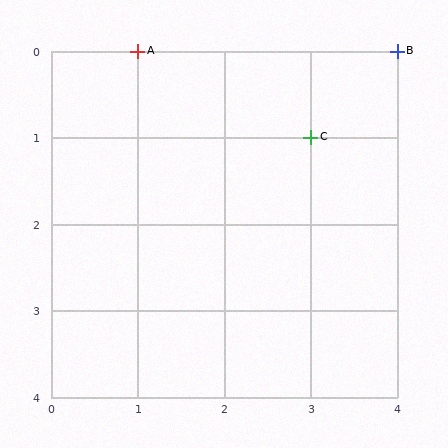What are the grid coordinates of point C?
Point C is at grid coordinates (3, 1).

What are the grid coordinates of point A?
Point A is at grid coordinates (1, 0).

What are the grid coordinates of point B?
Point B is at grid coordinates (4, 0).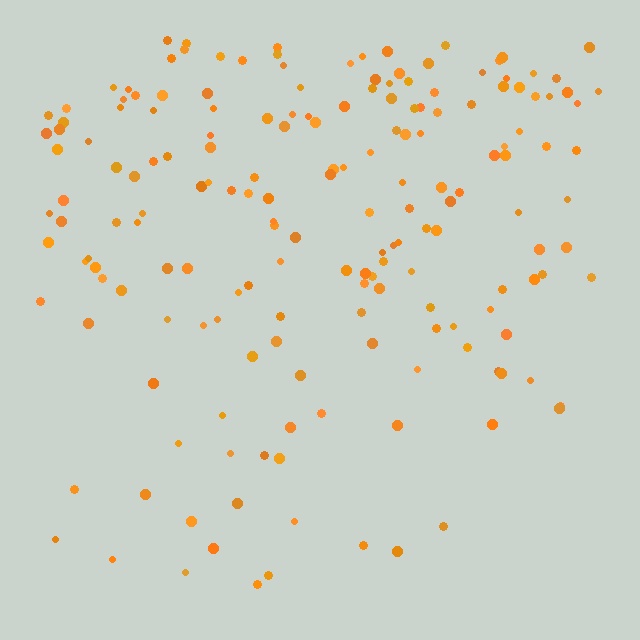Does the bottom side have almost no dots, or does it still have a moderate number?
Still a moderate number, just noticeably fewer than the top.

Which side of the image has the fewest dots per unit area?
The bottom.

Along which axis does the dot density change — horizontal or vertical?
Vertical.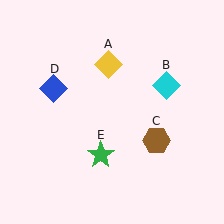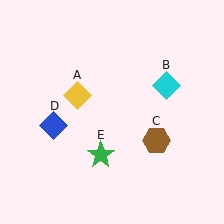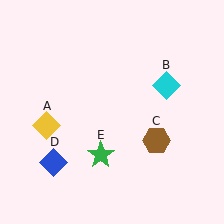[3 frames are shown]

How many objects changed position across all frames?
2 objects changed position: yellow diamond (object A), blue diamond (object D).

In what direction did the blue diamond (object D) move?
The blue diamond (object D) moved down.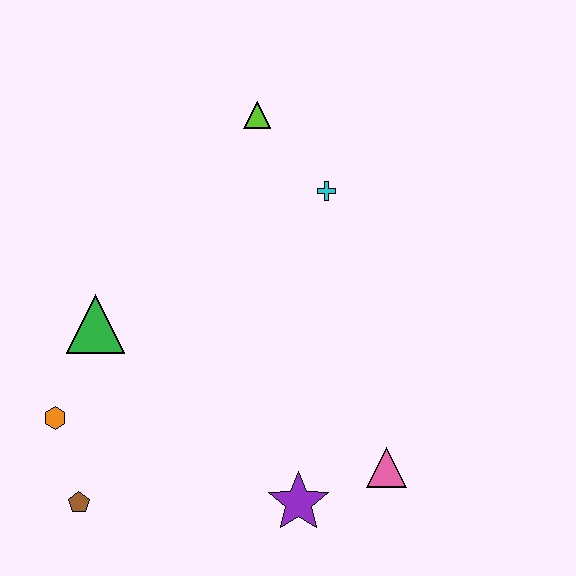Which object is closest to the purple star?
The pink triangle is closest to the purple star.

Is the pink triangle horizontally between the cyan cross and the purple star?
No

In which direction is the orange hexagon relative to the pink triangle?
The orange hexagon is to the left of the pink triangle.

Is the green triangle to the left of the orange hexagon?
No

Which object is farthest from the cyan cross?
The brown pentagon is farthest from the cyan cross.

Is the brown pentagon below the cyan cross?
Yes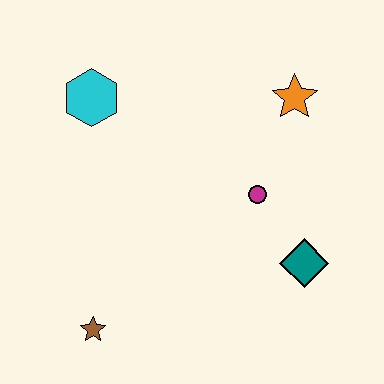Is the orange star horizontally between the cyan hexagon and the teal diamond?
Yes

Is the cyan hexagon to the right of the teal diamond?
No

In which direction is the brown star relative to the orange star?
The brown star is below the orange star.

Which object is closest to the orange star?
The magenta circle is closest to the orange star.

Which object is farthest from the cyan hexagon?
The teal diamond is farthest from the cyan hexagon.